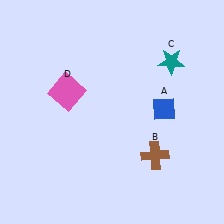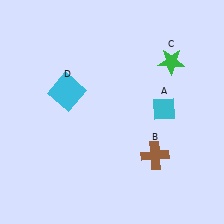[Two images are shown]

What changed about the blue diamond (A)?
In Image 1, A is blue. In Image 2, it changed to cyan.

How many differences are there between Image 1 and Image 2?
There are 3 differences between the two images.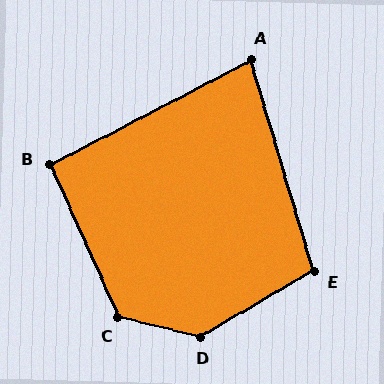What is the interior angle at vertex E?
Approximately 104 degrees (obtuse).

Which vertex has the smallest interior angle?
A, at approximately 79 degrees.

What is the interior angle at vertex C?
Approximately 128 degrees (obtuse).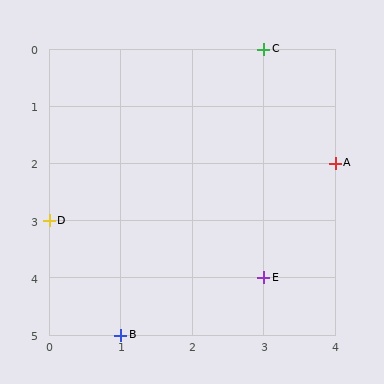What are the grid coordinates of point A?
Point A is at grid coordinates (4, 2).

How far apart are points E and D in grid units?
Points E and D are 3 columns and 1 row apart (about 3.2 grid units diagonally).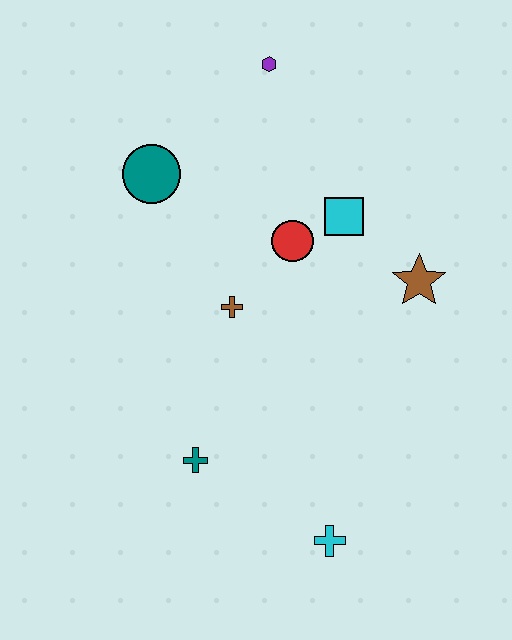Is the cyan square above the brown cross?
Yes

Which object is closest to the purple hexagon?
The teal circle is closest to the purple hexagon.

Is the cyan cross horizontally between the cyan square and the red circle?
Yes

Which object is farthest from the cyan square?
The cyan cross is farthest from the cyan square.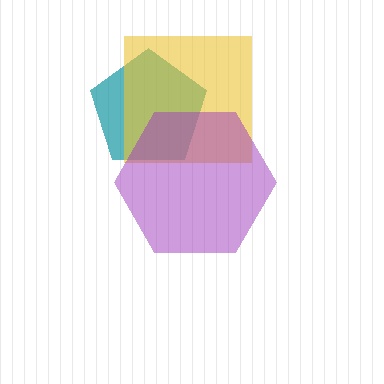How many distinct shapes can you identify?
There are 3 distinct shapes: a teal pentagon, a yellow square, a purple hexagon.